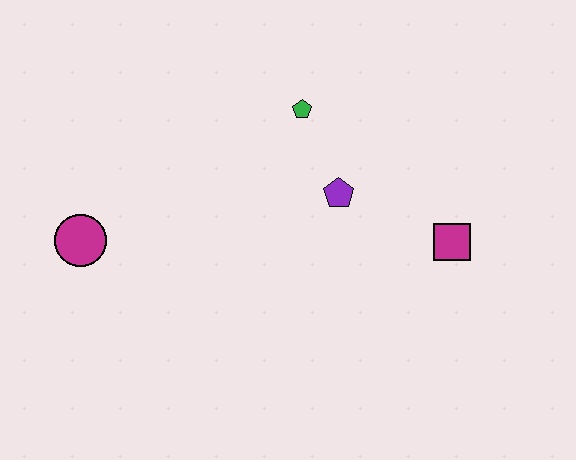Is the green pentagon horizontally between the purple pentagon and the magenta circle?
Yes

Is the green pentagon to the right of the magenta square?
No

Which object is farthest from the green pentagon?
The magenta circle is farthest from the green pentagon.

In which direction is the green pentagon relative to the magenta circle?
The green pentagon is to the right of the magenta circle.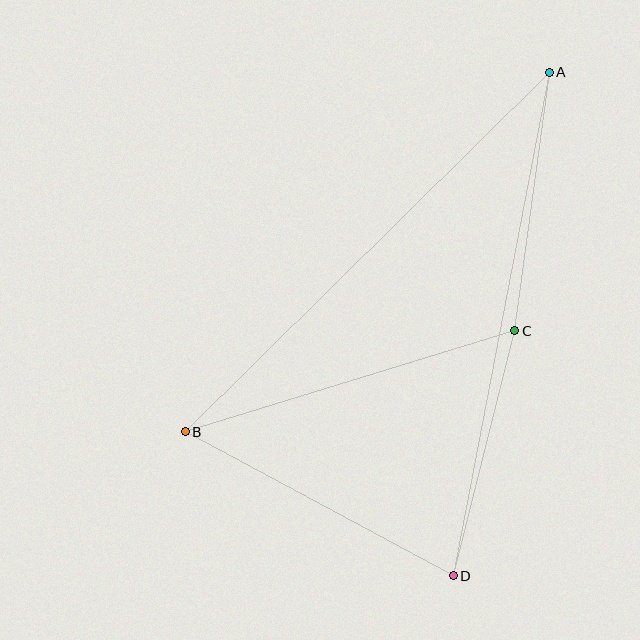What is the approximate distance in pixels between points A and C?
The distance between A and C is approximately 261 pixels.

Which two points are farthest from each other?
Points A and D are farthest from each other.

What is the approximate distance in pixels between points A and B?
The distance between A and B is approximately 512 pixels.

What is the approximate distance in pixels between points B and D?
The distance between B and D is approximately 304 pixels.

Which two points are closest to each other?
Points C and D are closest to each other.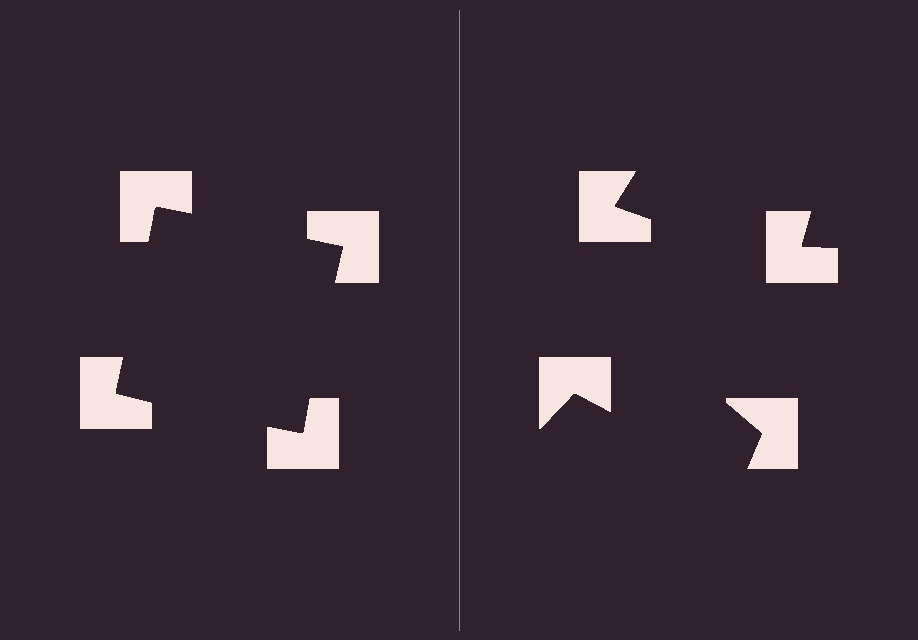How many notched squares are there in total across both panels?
8 — 4 on each side.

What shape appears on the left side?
An illusory square.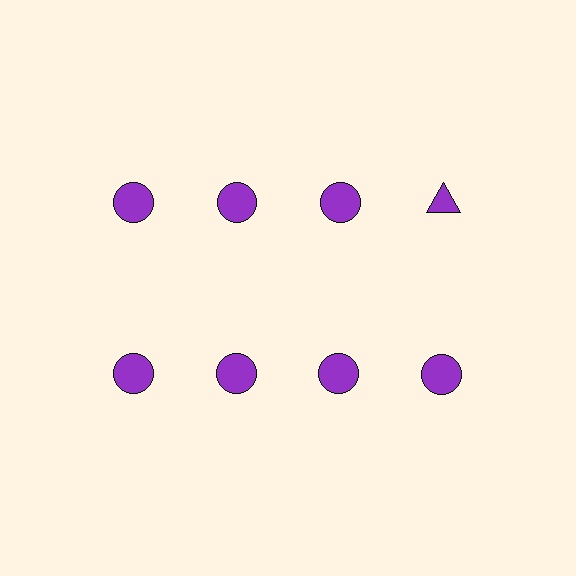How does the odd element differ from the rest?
It has a different shape: triangle instead of circle.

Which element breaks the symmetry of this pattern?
The purple triangle in the top row, second from right column breaks the symmetry. All other shapes are purple circles.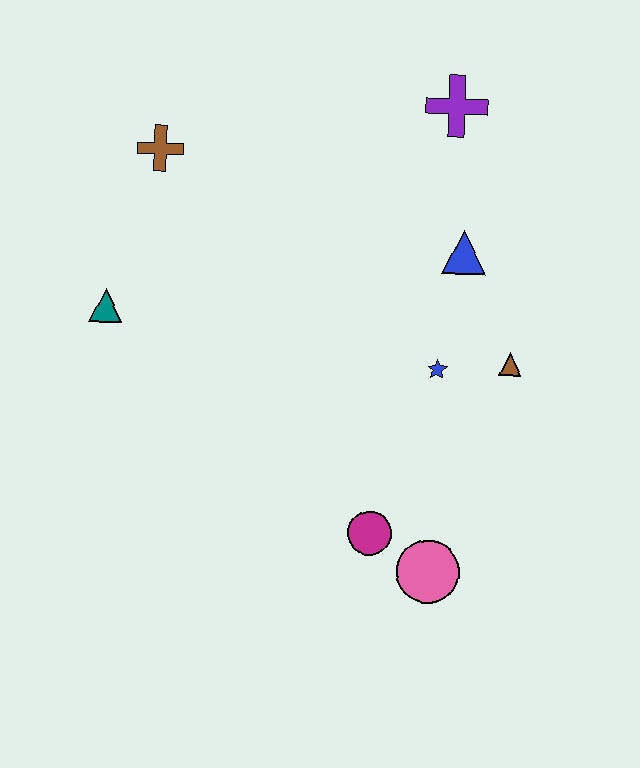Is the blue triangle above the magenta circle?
Yes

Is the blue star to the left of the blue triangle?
Yes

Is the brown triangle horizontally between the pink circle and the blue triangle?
No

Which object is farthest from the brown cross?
The pink circle is farthest from the brown cross.